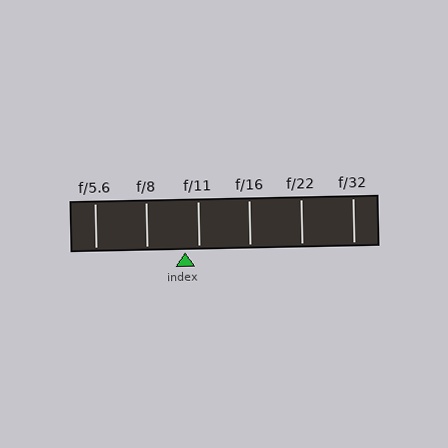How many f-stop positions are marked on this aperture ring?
There are 6 f-stop positions marked.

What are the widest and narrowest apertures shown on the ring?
The widest aperture shown is f/5.6 and the narrowest is f/32.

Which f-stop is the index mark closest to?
The index mark is closest to f/11.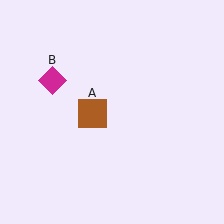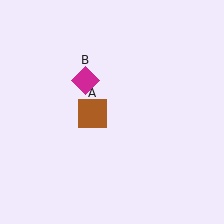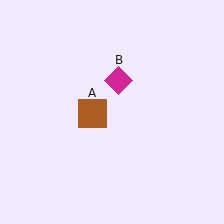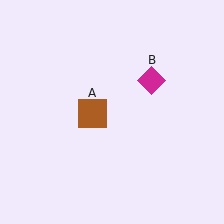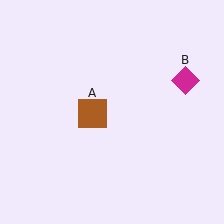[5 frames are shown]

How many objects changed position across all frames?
1 object changed position: magenta diamond (object B).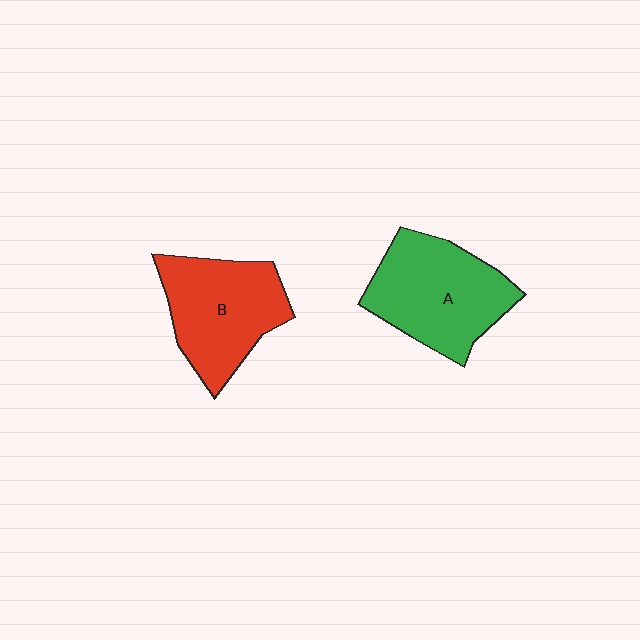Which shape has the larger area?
Shape A (green).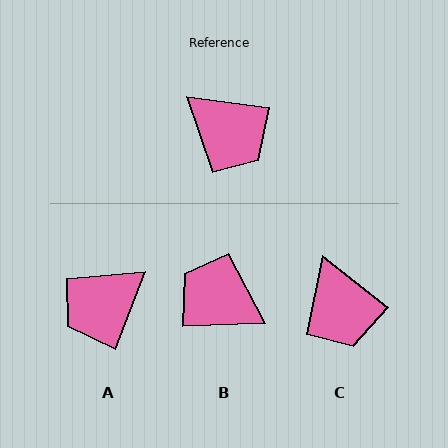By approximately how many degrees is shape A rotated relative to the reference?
Approximately 104 degrees clockwise.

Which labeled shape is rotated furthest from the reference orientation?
B, about 170 degrees away.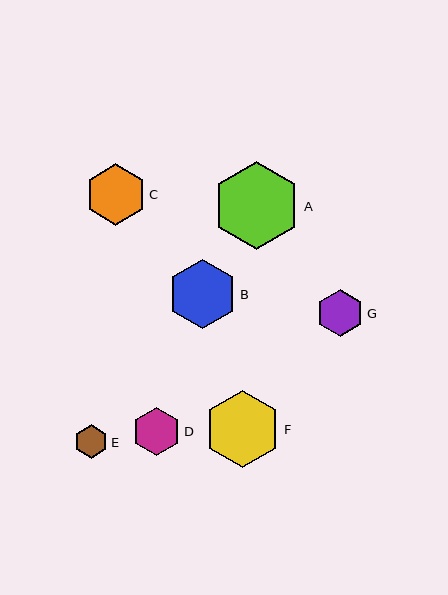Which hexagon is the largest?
Hexagon A is the largest with a size of approximately 88 pixels.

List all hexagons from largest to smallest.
From largest to smallest: A, F, B, C, D, G, E.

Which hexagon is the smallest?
Hexagon E is the smallest with a size of approximately 33 pixels.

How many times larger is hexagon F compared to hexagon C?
Hexagon F is approximately 1.3 times the size of hexagon C.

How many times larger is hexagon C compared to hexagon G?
Hexagon C is approximately 1.3 times the size of hexagon G.